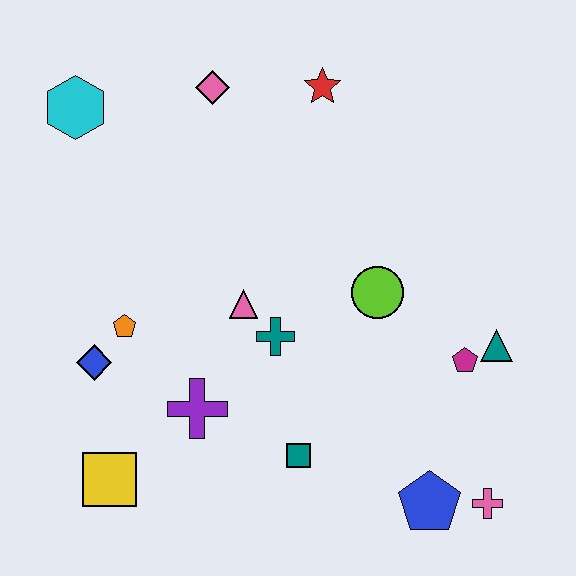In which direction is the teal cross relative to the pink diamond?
The teal cross is below the pink diamond.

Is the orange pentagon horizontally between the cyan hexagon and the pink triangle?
Yes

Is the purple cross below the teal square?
No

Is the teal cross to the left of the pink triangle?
No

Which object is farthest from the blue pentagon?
The cyan hexagon is farthest from the blue pentagon.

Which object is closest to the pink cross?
The blue pentagon is closest to the pink cross.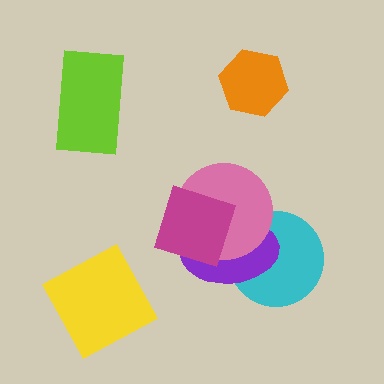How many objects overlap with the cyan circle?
2 objects overlap with the cyan circle.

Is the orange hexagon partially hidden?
No, no other shape covers it.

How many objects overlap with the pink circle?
3 objects overlap with the pink circle.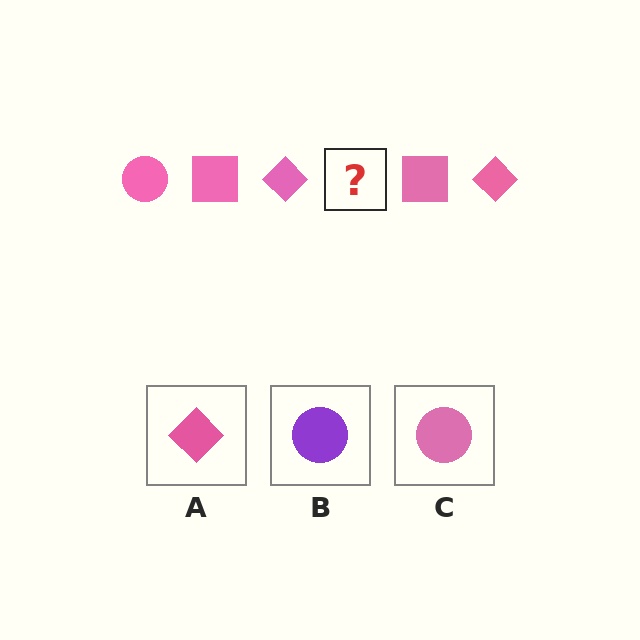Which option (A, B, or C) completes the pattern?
C.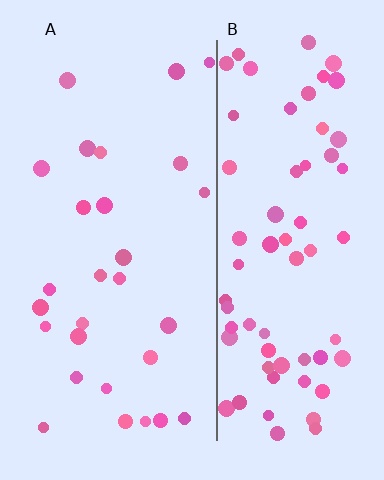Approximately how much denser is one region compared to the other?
Approximately 2.6× — region B over region A.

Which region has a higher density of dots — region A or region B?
B (the right).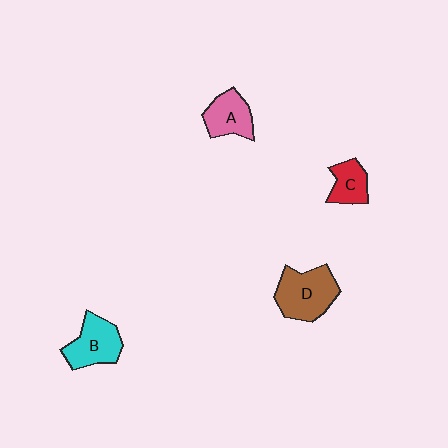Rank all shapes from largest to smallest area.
From largest to smallest: D (brown), B (cyan), A (pink), C (red).